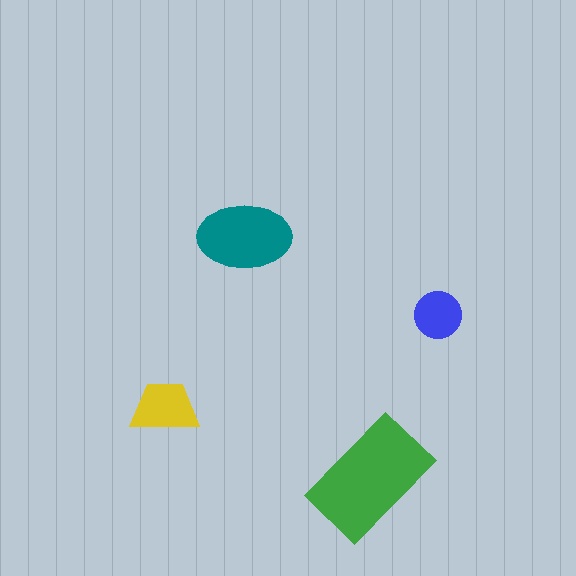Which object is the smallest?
The blue circle.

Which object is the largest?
The green rectangle.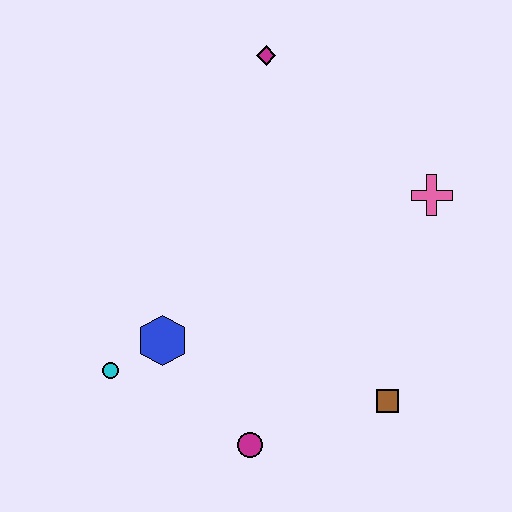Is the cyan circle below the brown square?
No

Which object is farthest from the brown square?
The magenta diamond is farthest from the brown square.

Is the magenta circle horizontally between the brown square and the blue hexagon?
Yes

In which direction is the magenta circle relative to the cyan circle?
The magenta circle is to the right of the cyan circle.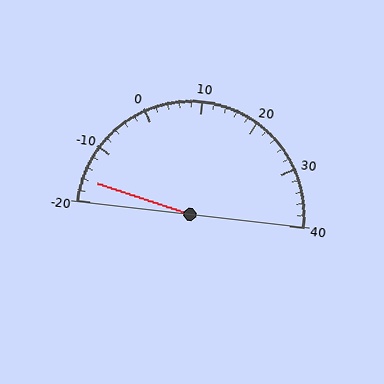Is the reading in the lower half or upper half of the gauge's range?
The reading is in the lower half of the range (-20 to 40).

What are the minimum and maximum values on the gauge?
The gauge ranges from -20 to 40.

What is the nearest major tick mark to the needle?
The nearest major tick mark is -20.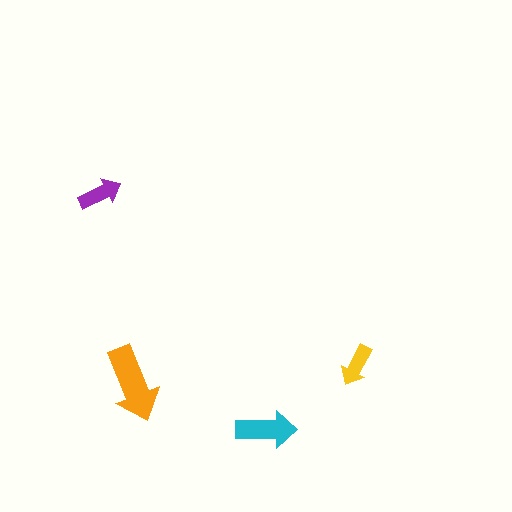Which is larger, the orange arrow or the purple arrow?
The orange one.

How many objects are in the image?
There are 4 objects in the image.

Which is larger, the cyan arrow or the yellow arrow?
The cyan one.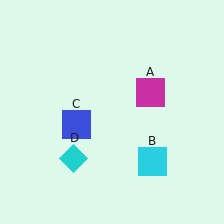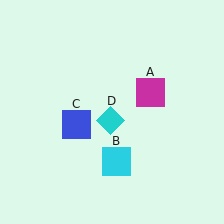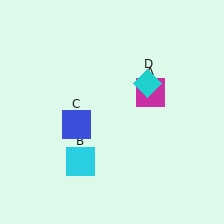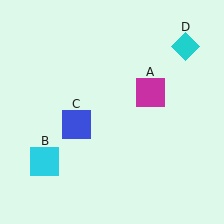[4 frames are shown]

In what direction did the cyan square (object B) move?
The cyan square (object B) moved left.